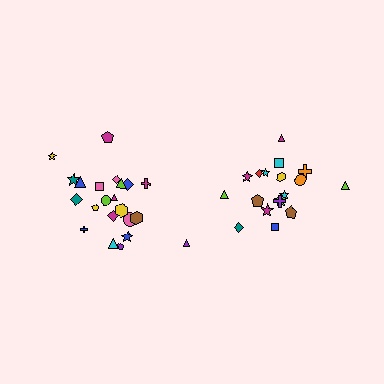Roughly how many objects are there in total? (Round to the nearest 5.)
Roughly 40 objects in total.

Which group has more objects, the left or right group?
The left group.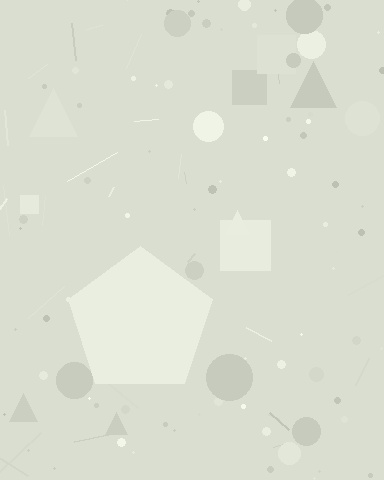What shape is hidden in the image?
A pentagon is hidden in the image.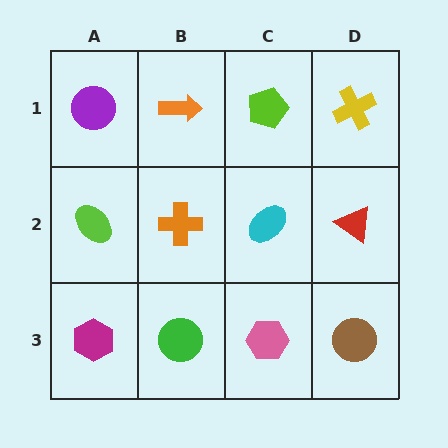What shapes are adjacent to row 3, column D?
A red triangle (row 2, column D), a pink hexagon (row 3, column C).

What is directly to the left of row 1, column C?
An orange arrow.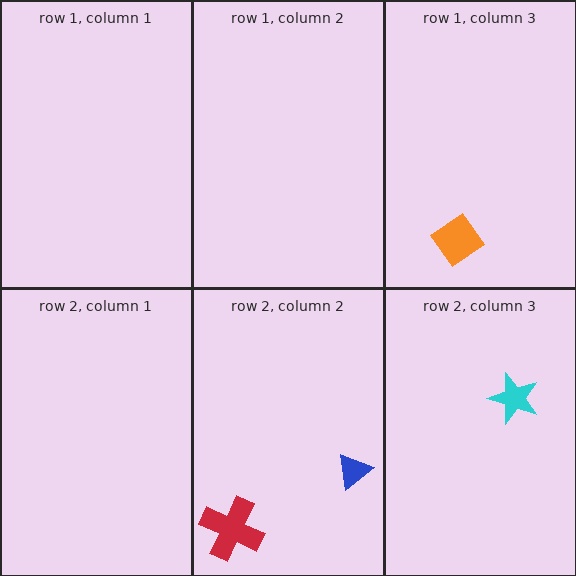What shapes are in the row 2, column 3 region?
The cyan star.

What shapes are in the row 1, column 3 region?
The orange diamond.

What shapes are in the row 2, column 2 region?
The red cross, the blue triangle.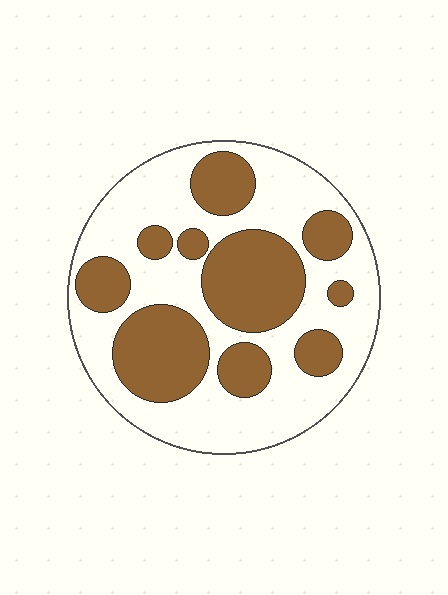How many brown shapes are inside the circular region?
10.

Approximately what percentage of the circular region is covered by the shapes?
Approximately 40%.